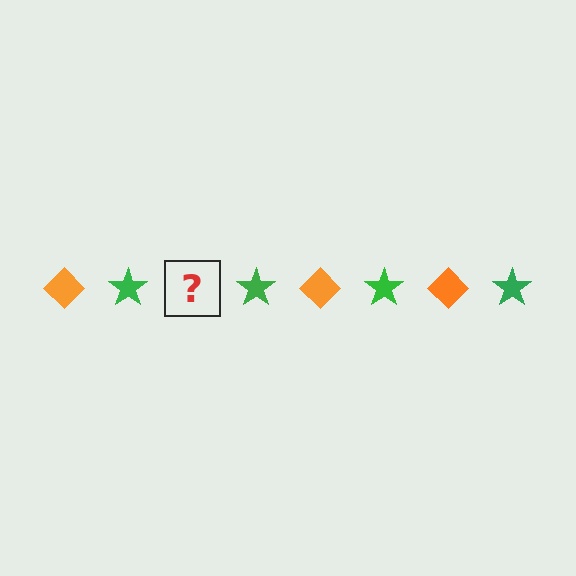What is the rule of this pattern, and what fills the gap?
The rule is that the pattern alternates between orange diamond and green star. The gap should be filled with an orange diamond.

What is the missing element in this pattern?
The missing element is an orange diamond.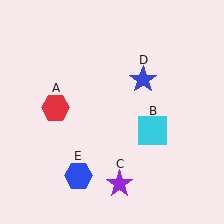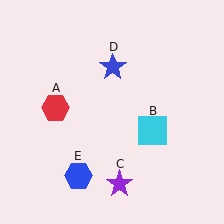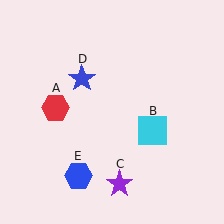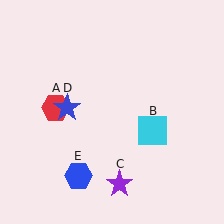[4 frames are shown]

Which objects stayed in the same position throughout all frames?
Red hexagon (object A) and cyan square (object B) and purple star (object C) and blue hexagon (object E) remained stationary.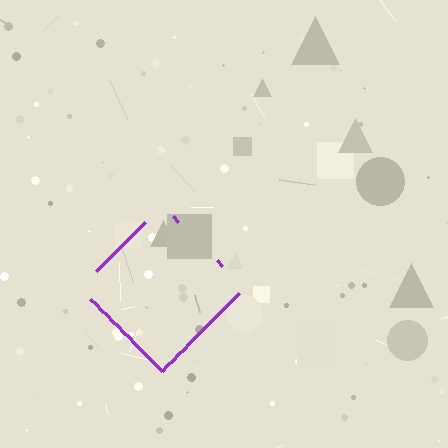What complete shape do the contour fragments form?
The contour fragments form a diamond.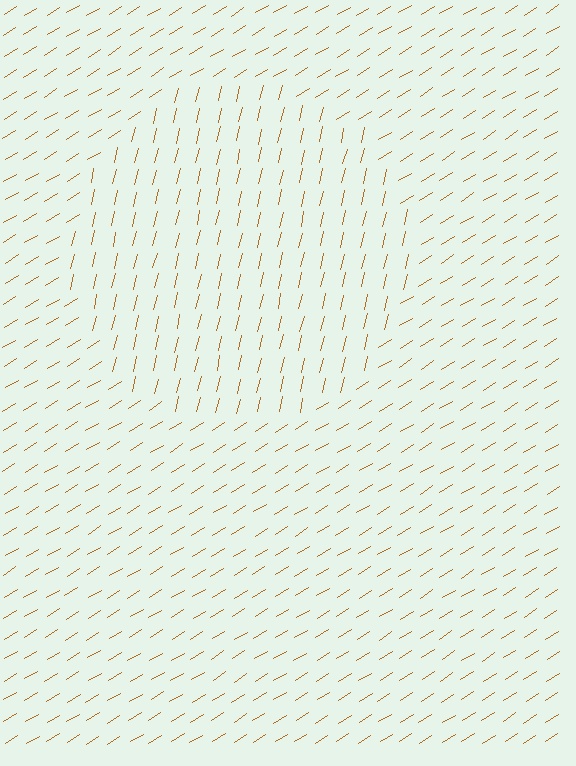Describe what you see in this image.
The image is filled with small brown line segments. A circle region in the image has lines oriented differently from the surrounding lines, creating a visible texture boundary.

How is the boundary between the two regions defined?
The boundary is defined purely by a change in line orientation (approximately 45 degrees difference). All lines are the same color and thickness.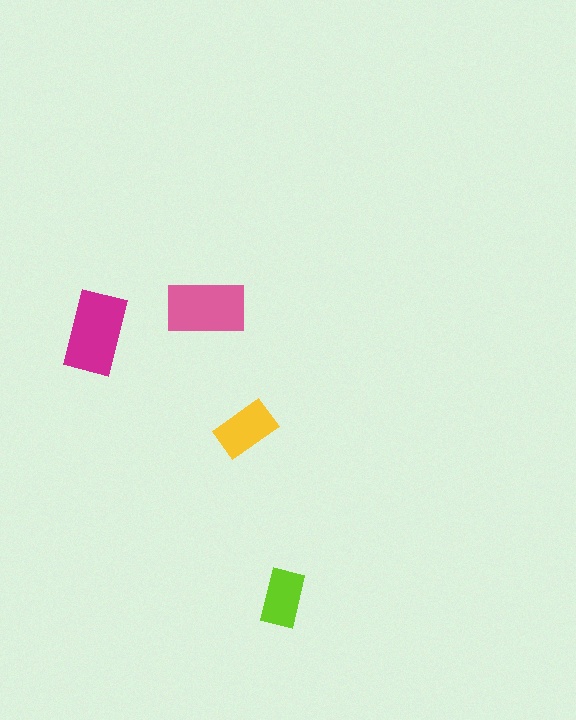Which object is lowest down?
The lime rectangle is bottommost.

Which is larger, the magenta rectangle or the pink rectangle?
The magenta one.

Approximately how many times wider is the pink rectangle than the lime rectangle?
About 1.5 times wider.